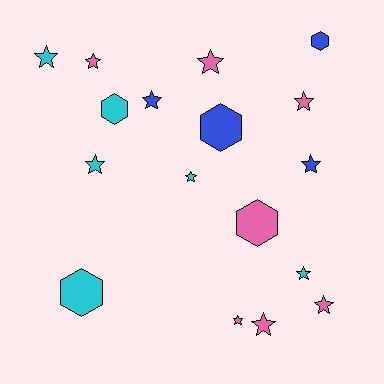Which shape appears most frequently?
Star, with 12 objects.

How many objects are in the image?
There are 17 objects.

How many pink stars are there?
There are 6 pink stars.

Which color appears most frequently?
Pink, with 7 objects.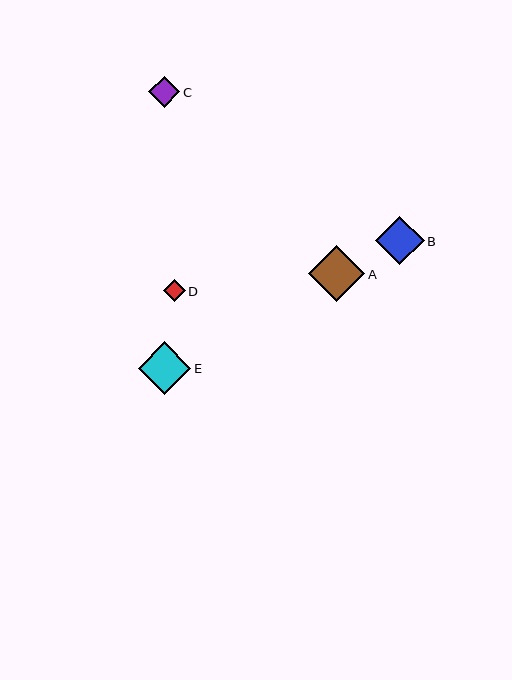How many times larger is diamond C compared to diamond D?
Diamond C is approximately 1.5 times the size of diamond D.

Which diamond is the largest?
Diamond A is the largest with a size of approximately 56 pixels.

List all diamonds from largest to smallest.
From largest to smallest: A, E, B, C, D.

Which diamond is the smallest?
Diamond D is the smallest with a size of approximately 22 pixels.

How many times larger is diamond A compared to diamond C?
Diamond A is approximately 1.8 times the size of diamond C.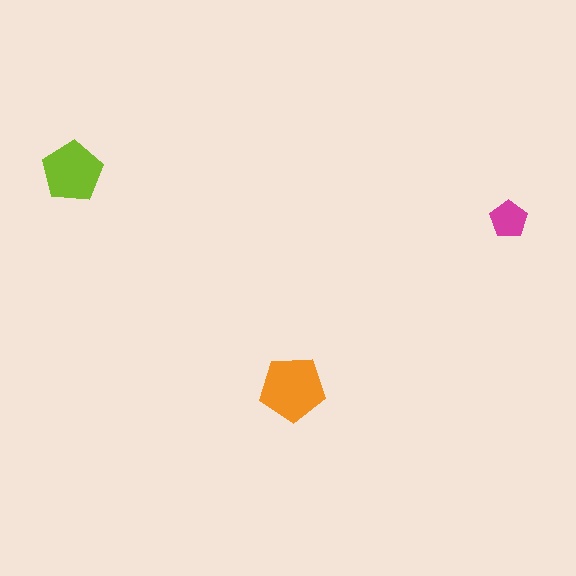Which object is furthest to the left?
The lime pentagon is leftmost.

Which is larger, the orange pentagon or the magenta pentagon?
The orange one.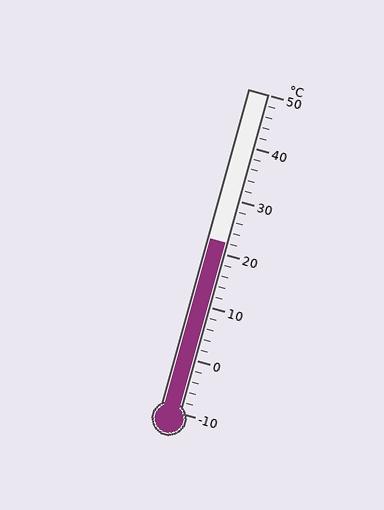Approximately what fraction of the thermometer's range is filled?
The thermometer is filled to approximately 55% of its range.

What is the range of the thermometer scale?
The thermometer scale ranges from -10°C to 50°C.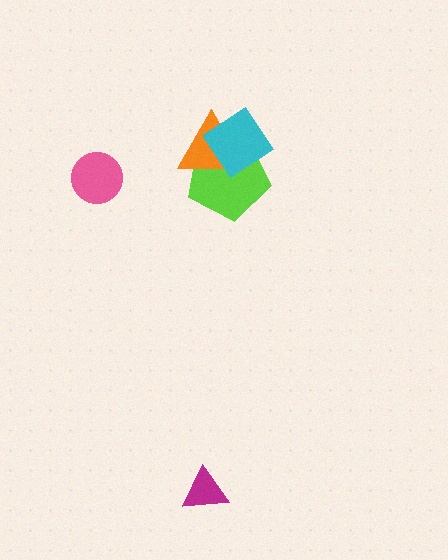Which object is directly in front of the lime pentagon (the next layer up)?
The orange triangle is directly in front of the lime pentagon.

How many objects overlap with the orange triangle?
2 objects overlap with the orange triangle.